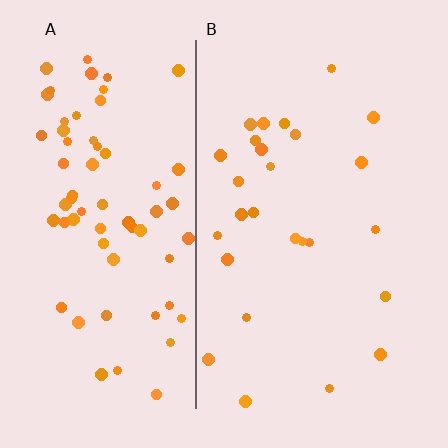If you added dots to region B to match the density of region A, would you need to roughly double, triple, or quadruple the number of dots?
Approximately triple.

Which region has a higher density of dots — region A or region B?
A (the left).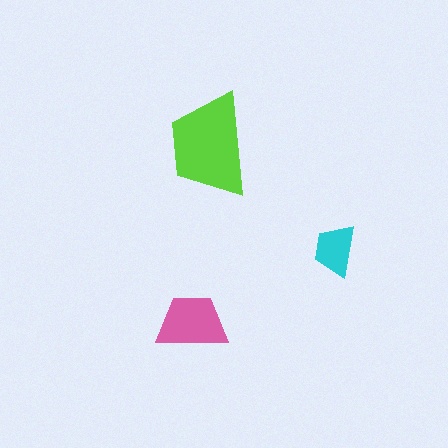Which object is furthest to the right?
The cyan trapezoid is rightmost.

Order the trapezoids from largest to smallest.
the lime one, the pink one, the cyan one.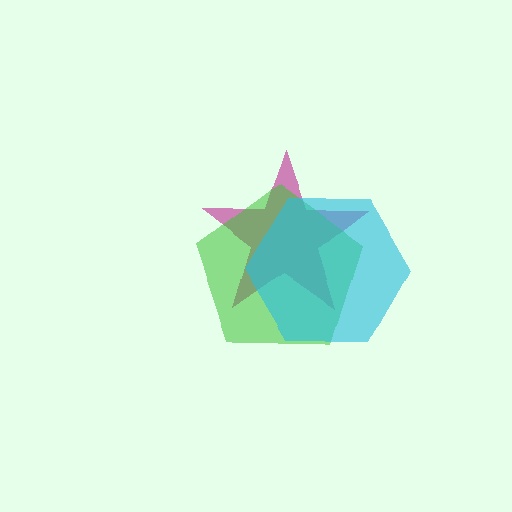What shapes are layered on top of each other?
The layered shapes are: a magenta star, a green pentagon, a cyan hexagon.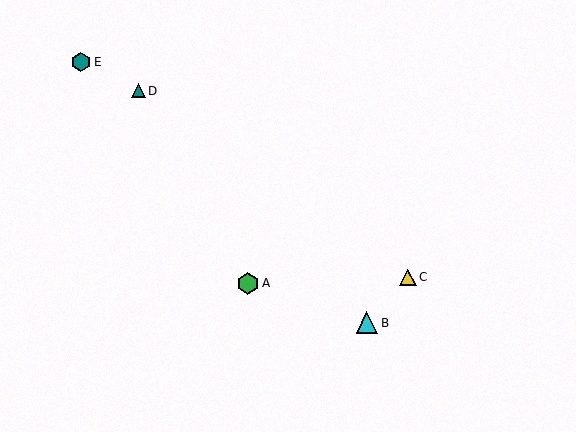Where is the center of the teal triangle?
The center of the teal triangle is at (138, 91).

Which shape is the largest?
The green hexagon (labeled A) is the largest.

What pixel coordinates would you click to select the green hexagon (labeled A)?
Click at (248, 283) to select the green hexagon A.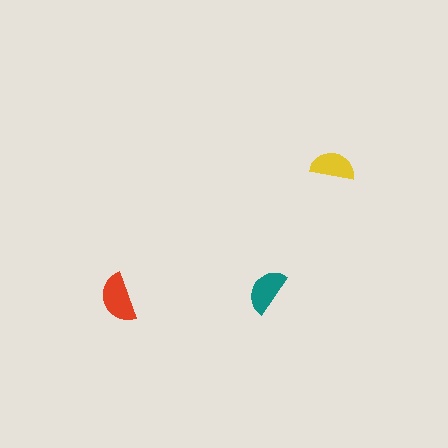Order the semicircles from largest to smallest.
the red one, the teal one, the yellow one.